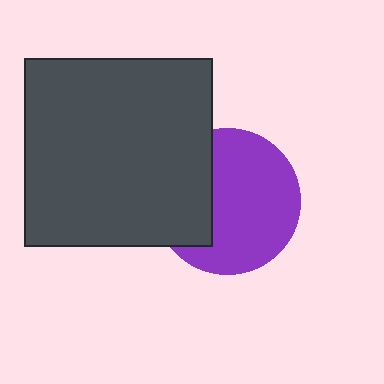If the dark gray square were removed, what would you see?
You would see the complete purple circle.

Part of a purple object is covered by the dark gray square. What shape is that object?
It is a circle.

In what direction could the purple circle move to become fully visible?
The purple circle could move right. That would shift it out from behind the dark gray square entirely.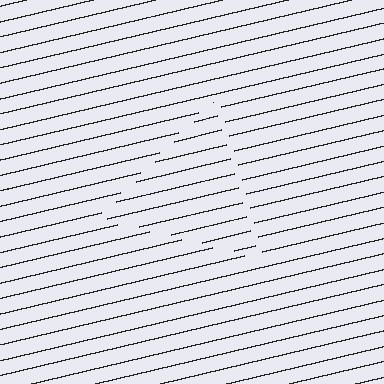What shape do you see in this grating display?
An illusory triangle. The interior of the shape contains the same grating, shifted by half a period — the contour is defined by the phase discontinuity where line-ends from the inner and outer gratings abut.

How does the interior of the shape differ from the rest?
The interior of the shape contains the same grating, shifted by half a period — the contour is defined by the phase discontinuity where line-ends from the inner and outer gratings abut.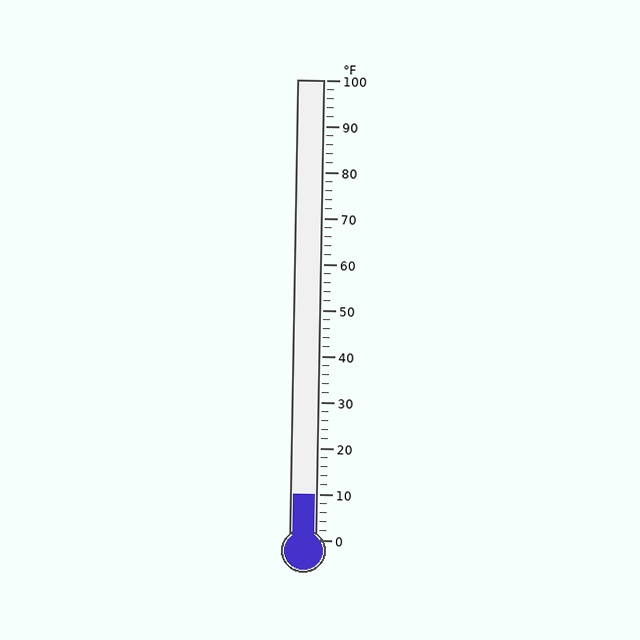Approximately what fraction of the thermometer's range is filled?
The thermometer is filled to approximately 10% of its range.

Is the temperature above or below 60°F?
The temperature is below 60°F.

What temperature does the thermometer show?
The thermometer shows approximately 10°F.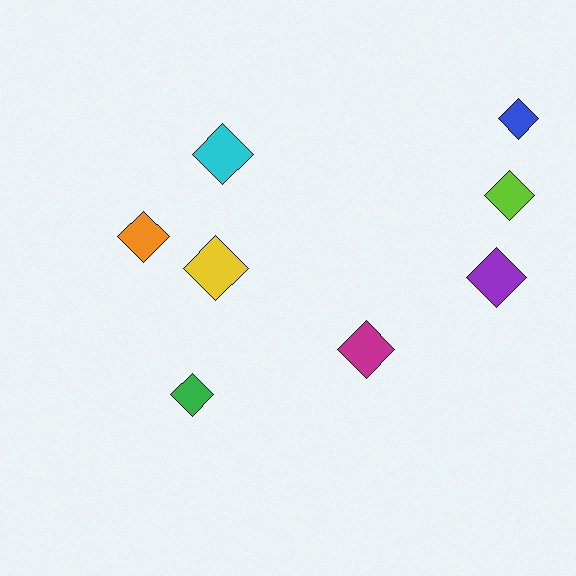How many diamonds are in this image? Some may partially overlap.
There are 8 diamonds.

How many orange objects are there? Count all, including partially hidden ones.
There is 1 orange object.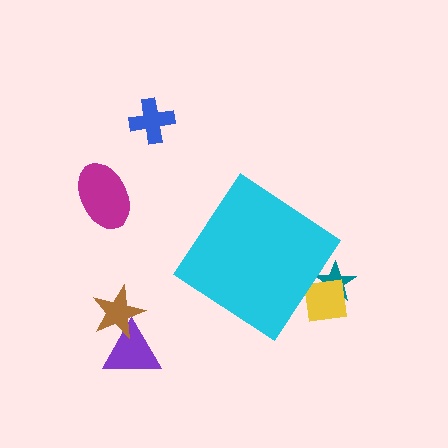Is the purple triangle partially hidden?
No, the purple triangle is fully visible.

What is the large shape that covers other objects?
A cyan diamond.